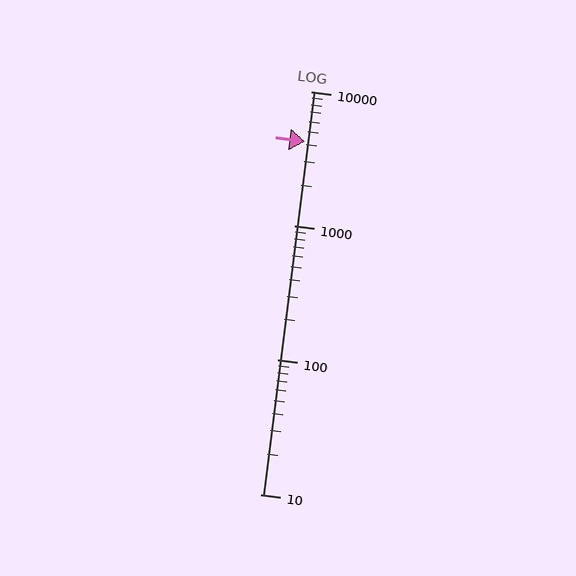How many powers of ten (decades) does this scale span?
The scale spans 3 decades, from 10 to 10000.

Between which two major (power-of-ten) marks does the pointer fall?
The pointer is between 1000 and 10000.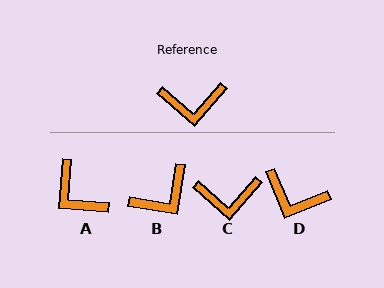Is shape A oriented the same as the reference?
No, it is off by about 53 degrees.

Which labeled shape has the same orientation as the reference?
C.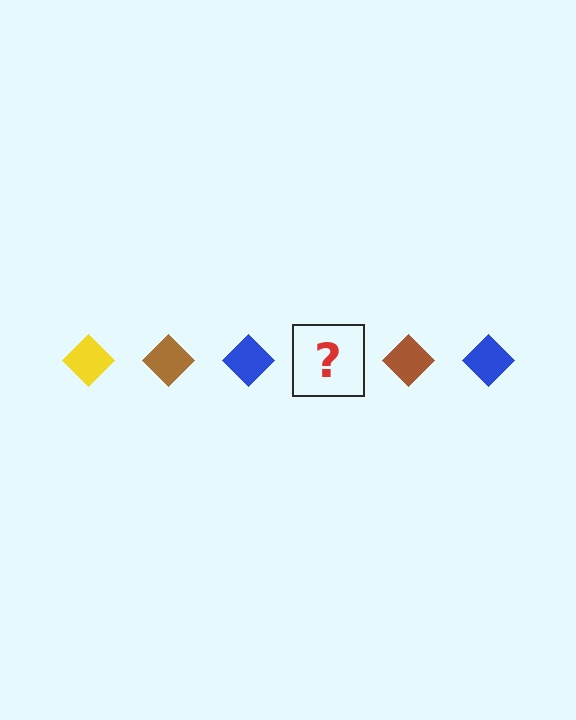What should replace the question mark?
The question mark should be replaced with a yellow diamond.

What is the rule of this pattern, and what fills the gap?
The rule is that the pattern cycles through yellow, brown, blue diamonds. The gap should be filled with a yellow diamond.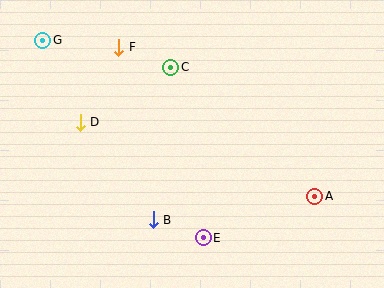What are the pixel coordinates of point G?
Point G is at (43, 40).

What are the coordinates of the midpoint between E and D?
The midpoint between E and D is at (142, 180).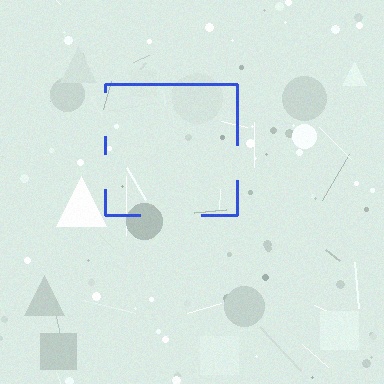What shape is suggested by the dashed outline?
The dashed outline suggests a square.